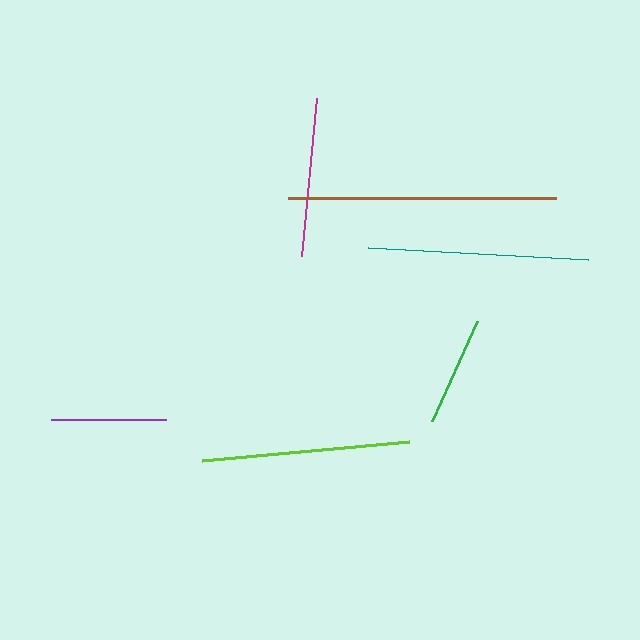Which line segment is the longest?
The brown line is the longest at approximately 269 pixels.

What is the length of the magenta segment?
The magenta segment is approximately 159 pixels long.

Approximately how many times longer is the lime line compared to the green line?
The lime line is approximately 1.9 times the length of the green line.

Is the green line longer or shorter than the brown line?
The brown line is longer than the green line.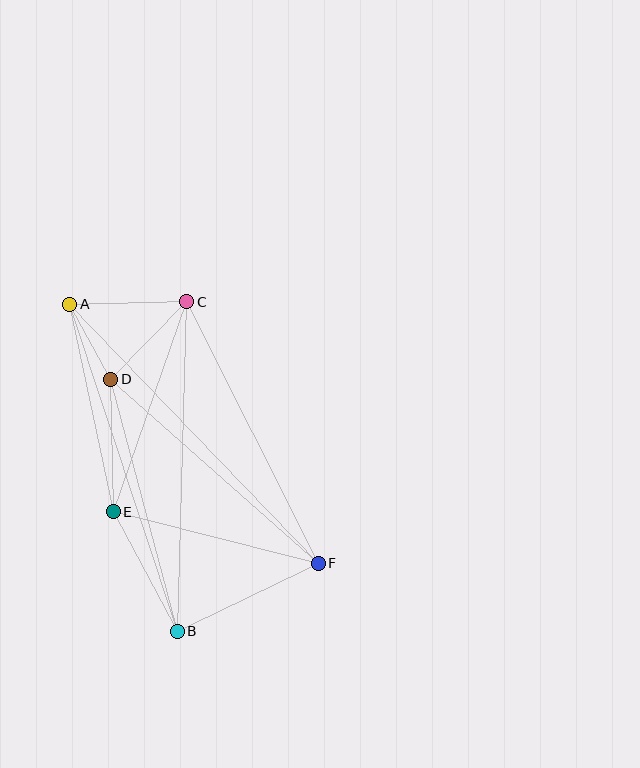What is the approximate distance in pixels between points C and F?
The distance between C and F is approximately 293 pixels.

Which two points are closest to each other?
Points A and D are closest to each other.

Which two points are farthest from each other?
Points A and F are farthest from each other.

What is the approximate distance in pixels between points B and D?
The distance between B and D is approximately 261 pixels.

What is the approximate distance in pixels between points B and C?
The distance between B and C is approximately 330 pixels.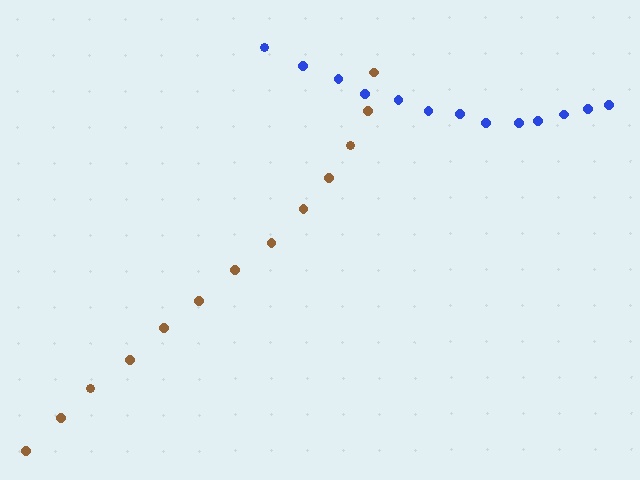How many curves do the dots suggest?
There are 2 distinct paths.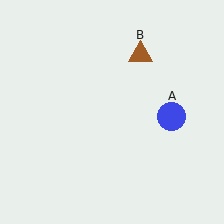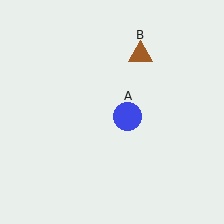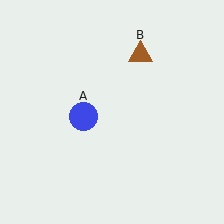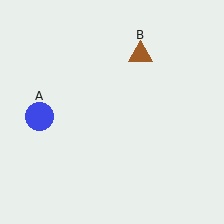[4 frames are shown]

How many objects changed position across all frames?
1 object changed position: blue circle (object A).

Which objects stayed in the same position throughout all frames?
Brown triangle (object B) remained stationary.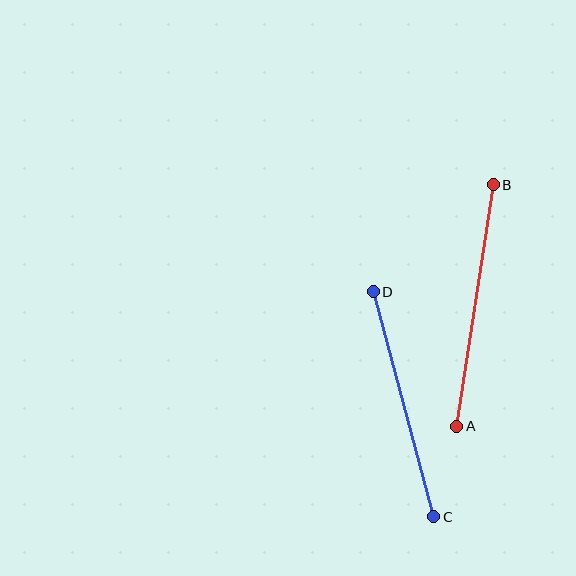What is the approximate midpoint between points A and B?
The midpoint is at approximately (475, 306) pixels.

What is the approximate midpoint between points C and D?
The midpoint is at approximately (403, 404) pixels.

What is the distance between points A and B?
The distance is approximately 244 pixels.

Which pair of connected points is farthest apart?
Points A and B are farthest apart.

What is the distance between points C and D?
The distance is approximately 233 pixels.